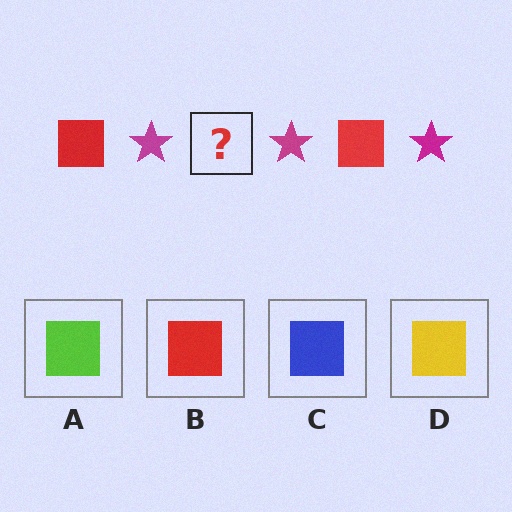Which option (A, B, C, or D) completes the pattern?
B.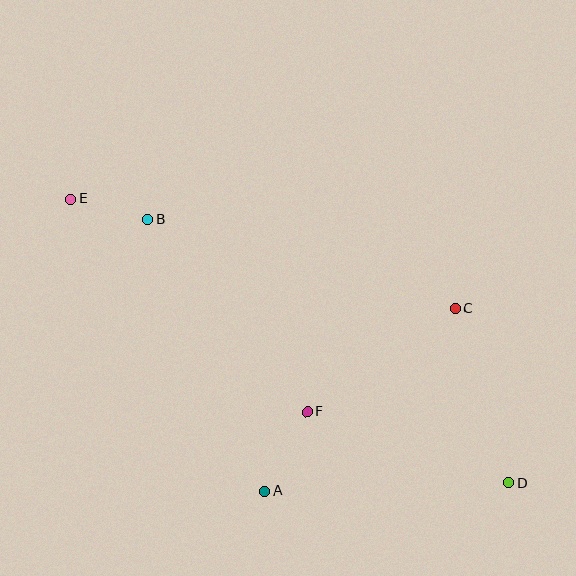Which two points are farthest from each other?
Points D and E are farthest from each other.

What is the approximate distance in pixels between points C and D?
The distance between C and D is approximately 182 pixels.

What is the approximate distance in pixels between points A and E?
The distance between A and E is approximately 351 pixels.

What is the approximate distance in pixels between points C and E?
The distance between C and E is approximately 400 pixels.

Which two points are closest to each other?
Points B and E are closest to each other.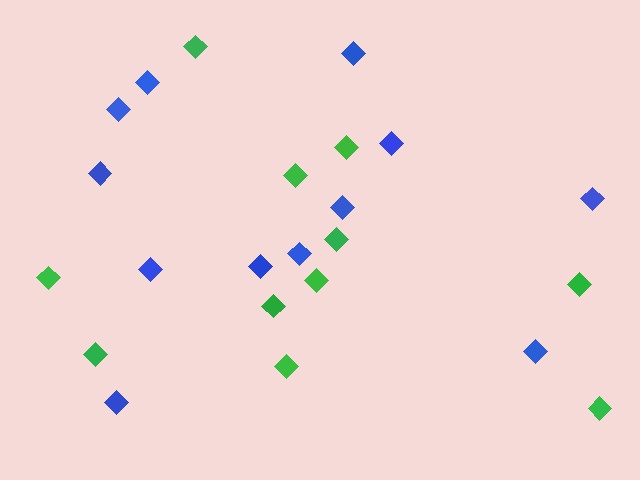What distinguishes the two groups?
There are 2 groups: one group of green diamonds (11) and one group of blue diamonds (12).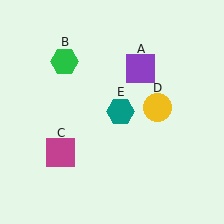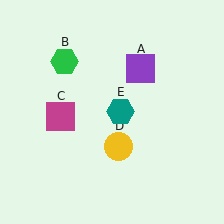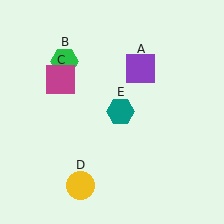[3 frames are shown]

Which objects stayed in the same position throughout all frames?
Purple square (object A) and green hexagon (object B) and teal hexagon (object E) remained stationary.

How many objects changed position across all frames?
2 objects changed position: magenta square (object C), yellow circle (object D).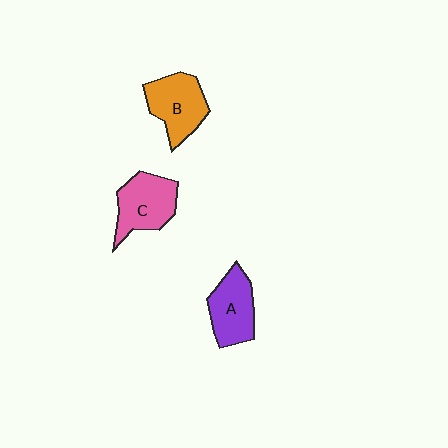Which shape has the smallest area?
Shape A (purple).